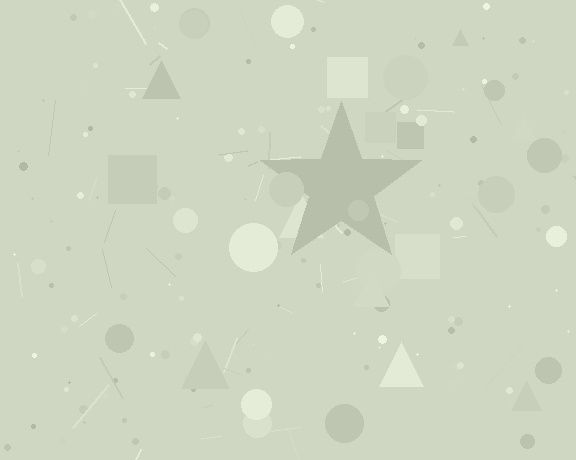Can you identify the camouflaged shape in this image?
The camouflaged shape is a star.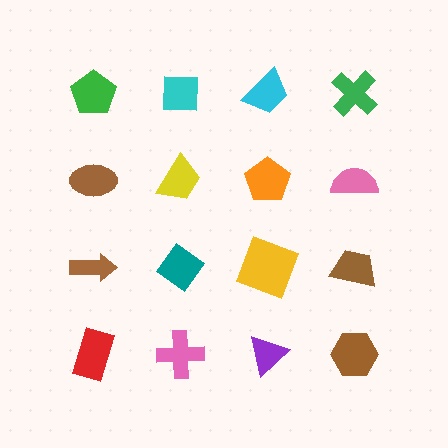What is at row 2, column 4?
A pink semicircle.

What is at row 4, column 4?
A brown hexagon.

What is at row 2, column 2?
A yellow trapezoid.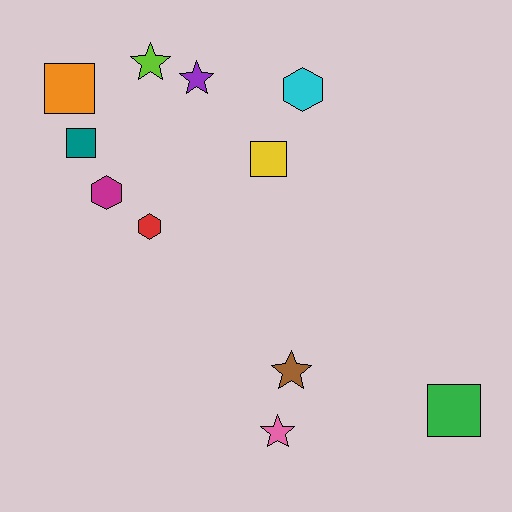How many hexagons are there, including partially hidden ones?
There are 3 hexagons.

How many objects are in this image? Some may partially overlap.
There are 11 objects.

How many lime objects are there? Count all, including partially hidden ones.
There is 1 lime object.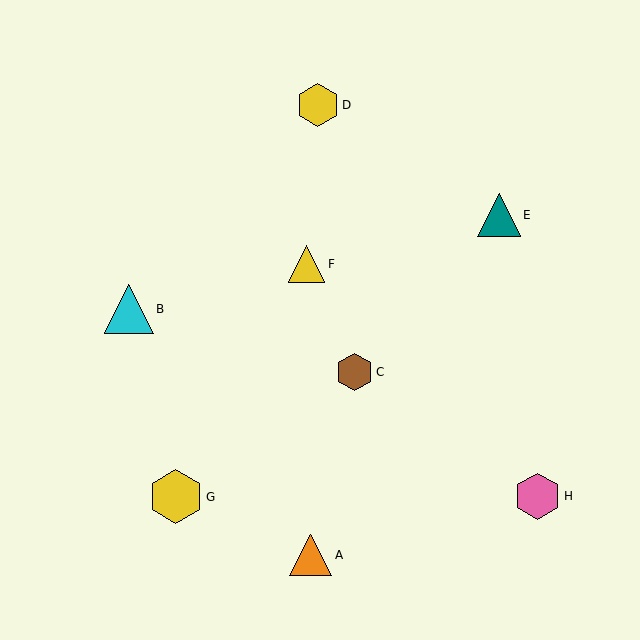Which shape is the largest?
The yellow hexagon (labeled G) is the largest.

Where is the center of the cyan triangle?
The center of the cyan triangle is at (129, 309).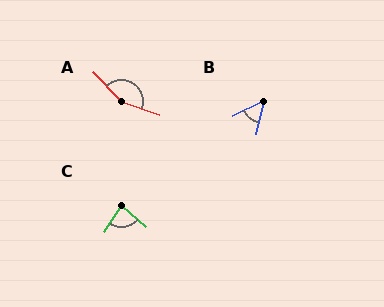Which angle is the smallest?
B, at approximately 53 degrees.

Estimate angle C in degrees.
Approximately 81 degrees.